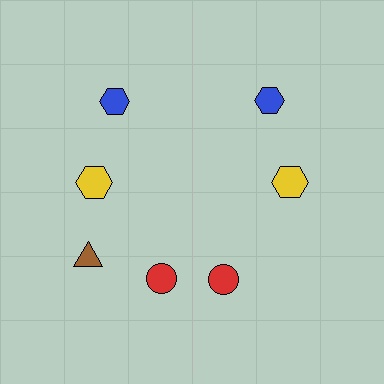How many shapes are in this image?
There are 7 shapes in this image.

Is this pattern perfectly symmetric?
No, the pattern is not perfectly symmetric. A brown triangle is missing from the right side.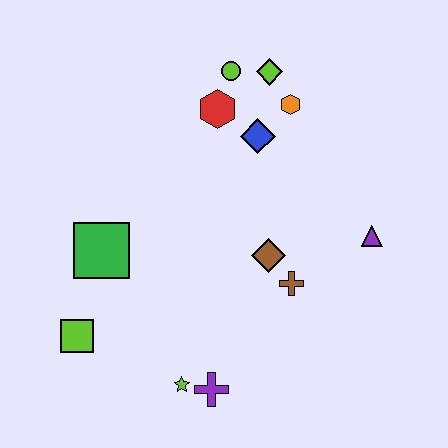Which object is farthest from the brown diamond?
The lime square is farthest from the brown diamond.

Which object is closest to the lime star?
The purple cross is closest to the lime star.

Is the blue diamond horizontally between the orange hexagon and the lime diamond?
No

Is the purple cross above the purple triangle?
No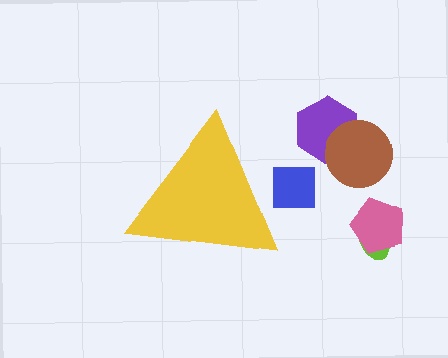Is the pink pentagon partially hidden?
No, the pink pentagon is fully visible.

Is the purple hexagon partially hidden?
No, the purple hexagon is fully visible.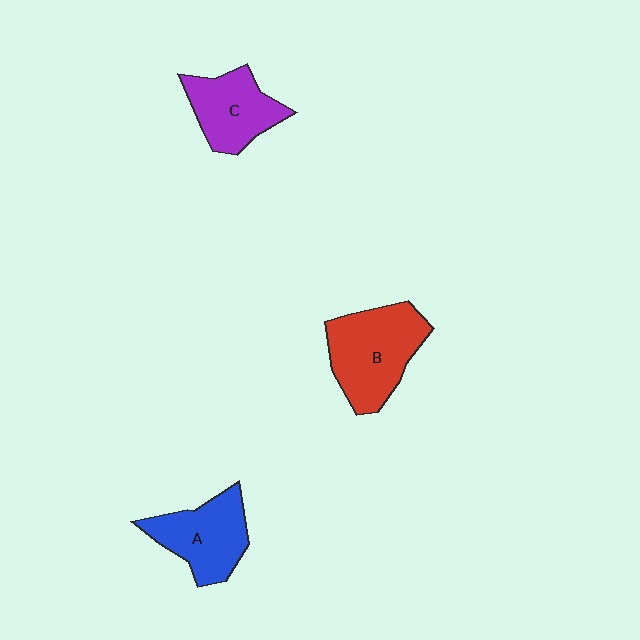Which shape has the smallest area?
Shape C (purple).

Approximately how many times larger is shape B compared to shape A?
Approximately 1.3 times.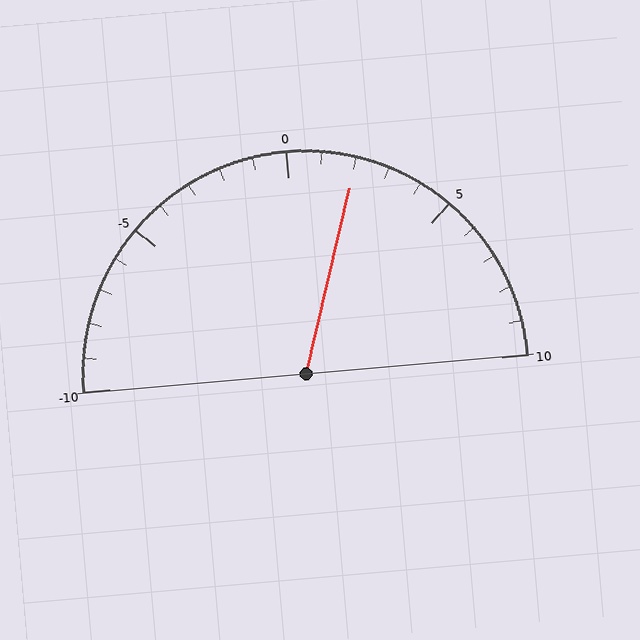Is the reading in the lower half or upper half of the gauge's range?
The reading is in the upper half of the range (-10 to 10).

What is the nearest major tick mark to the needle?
The nearest major tick mark is 0.